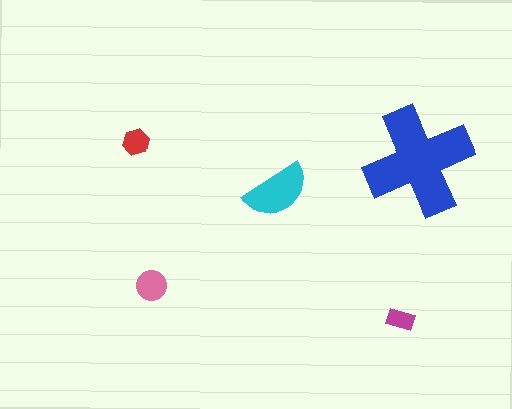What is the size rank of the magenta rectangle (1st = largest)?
5th.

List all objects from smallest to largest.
The magenta rectangle, the red hexagon, the pink circle, the cyan semicircle, the blue cross.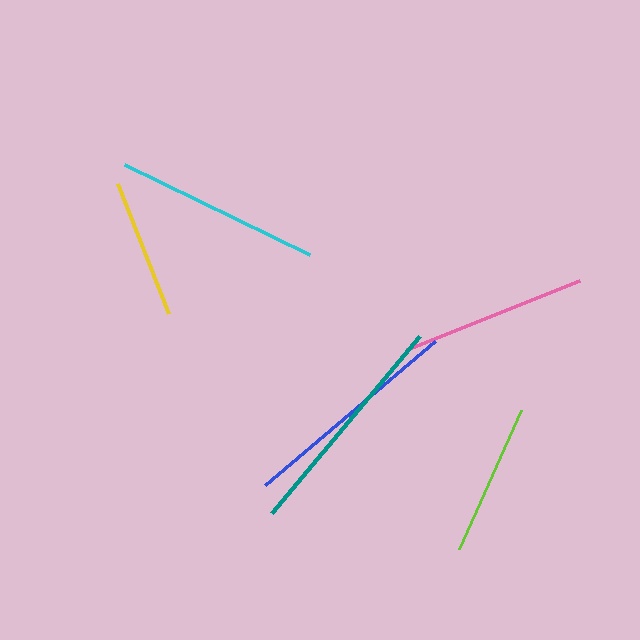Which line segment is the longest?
The teal line is the longest at approximately 231 pixels.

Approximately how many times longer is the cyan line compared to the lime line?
The cyan line is approximately 1.3 times the length of the lime line.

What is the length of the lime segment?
The lime segment is approximately 153 pixels long.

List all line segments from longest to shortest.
From longest to shortest: teal, blue, cyan, pink, lime, yellow.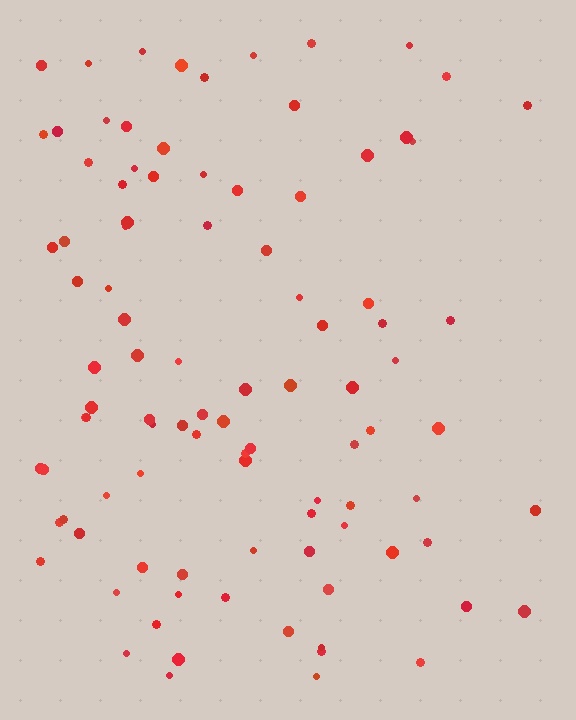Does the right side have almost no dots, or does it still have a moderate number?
Still a moderate number, just noticeably fewer than the left.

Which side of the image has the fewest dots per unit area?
The right.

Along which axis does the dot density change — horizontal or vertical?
Horizontal.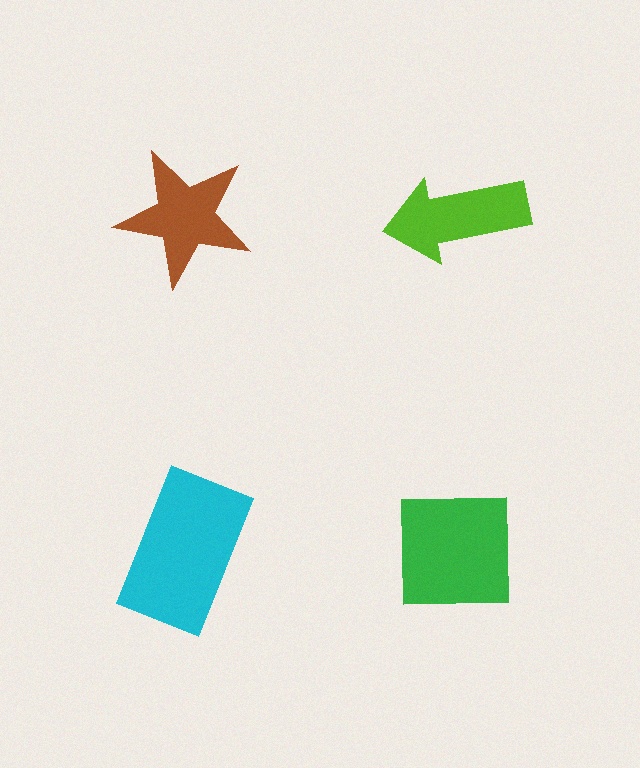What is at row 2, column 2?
A green square.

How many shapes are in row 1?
2 shapes.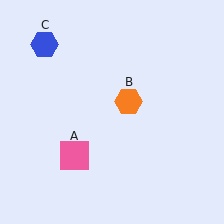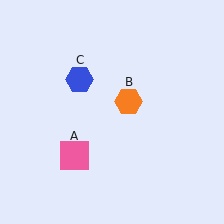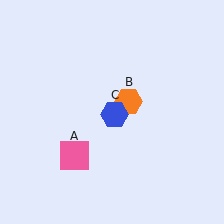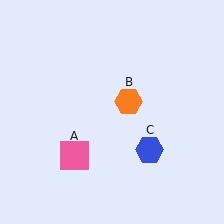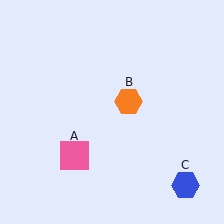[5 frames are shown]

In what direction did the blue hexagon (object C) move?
The blue hexagon (object C) moved down and to the right.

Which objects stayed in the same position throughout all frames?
Pink square (object A) and orange hexagon (object B) remained stationary.